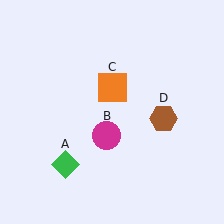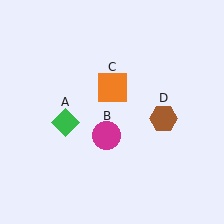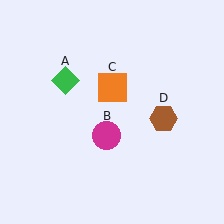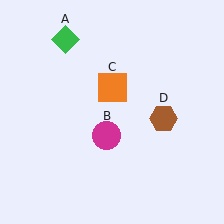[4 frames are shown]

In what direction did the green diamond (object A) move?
The green diamond (object A) moved up.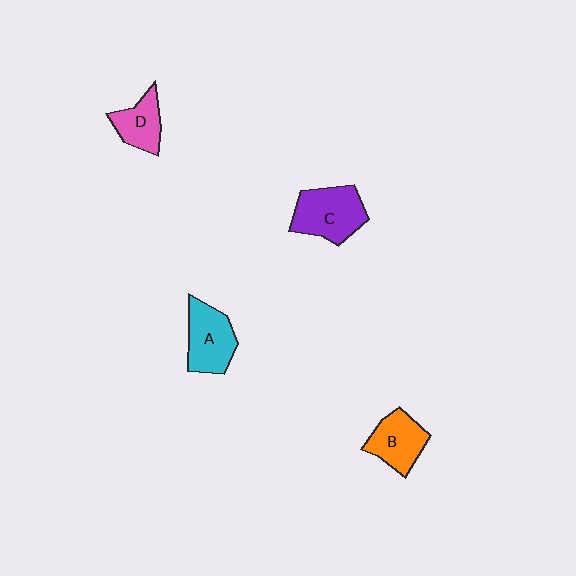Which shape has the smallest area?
Shape D (pink).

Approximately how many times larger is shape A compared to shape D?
Approximately 1.4 times.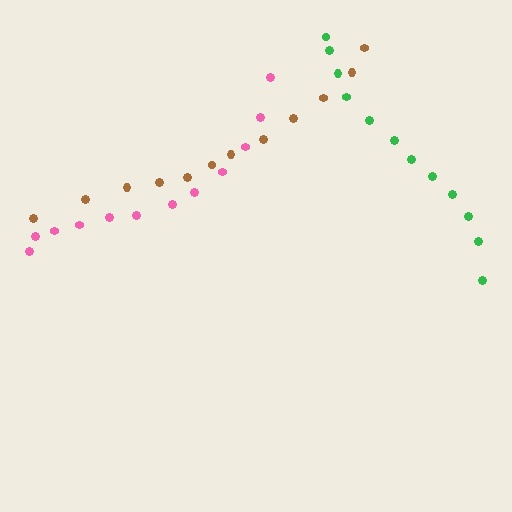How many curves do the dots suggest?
There are 3 distinct paths.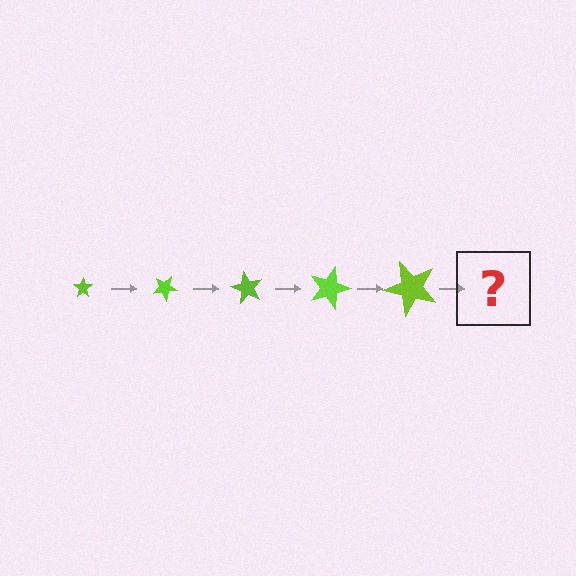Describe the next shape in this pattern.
It should be a star, larger than the previous one and rotated 150 degrees from the start.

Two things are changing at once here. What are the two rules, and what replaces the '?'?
The two rules are that the star grows larger each step and it rotates 30 degrees each step. The '?' should be a star, larger than the previous one and rotated 150 degrees from the start.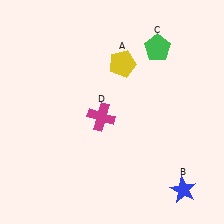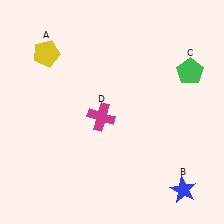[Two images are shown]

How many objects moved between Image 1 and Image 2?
2 objects moved between the two images.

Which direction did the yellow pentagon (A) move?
The yellow pentagon (A) moved left.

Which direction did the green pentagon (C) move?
The green pentagon (C) moved right.